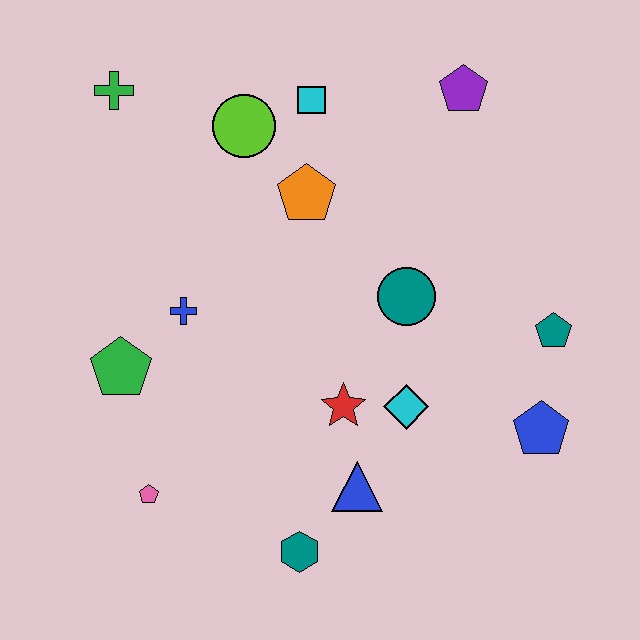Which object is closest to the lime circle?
The cyan square is closest to the lime circle.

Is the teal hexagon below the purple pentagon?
Yes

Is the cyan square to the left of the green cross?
No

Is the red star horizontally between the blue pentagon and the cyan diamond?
No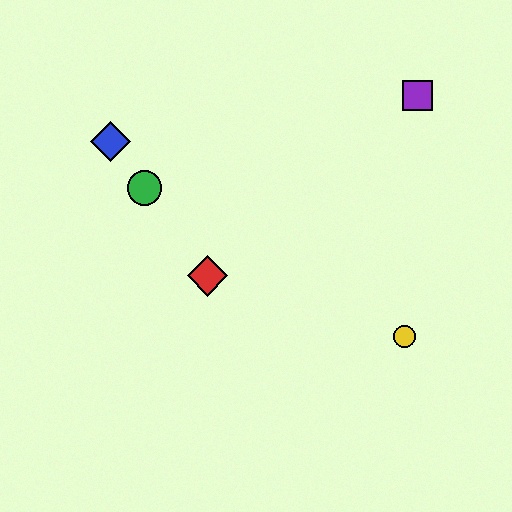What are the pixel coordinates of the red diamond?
The red diamond is at (208, 276).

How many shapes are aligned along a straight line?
3 shapes (the red diamond, the blue diamond, the green circle) are aligned along a straight line.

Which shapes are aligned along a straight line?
The red diamond, the blue diamond, the green circle are aligned along a straight line.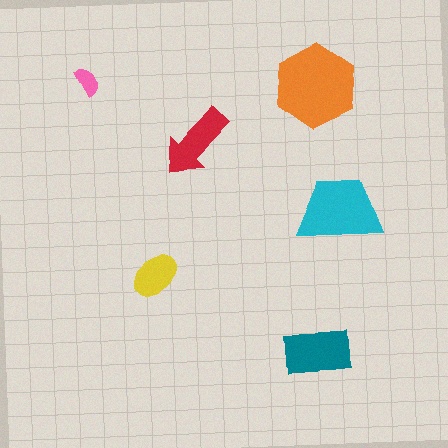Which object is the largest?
The orange hexagon.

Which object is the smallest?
The pink semicircle.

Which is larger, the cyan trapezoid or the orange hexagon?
The orange hexagon.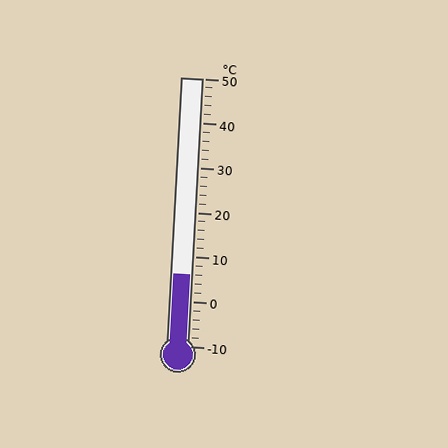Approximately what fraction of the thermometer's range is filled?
The thermometer is filled to approximately 25% of its range.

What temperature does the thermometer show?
The thermometer shows approximately 6°C.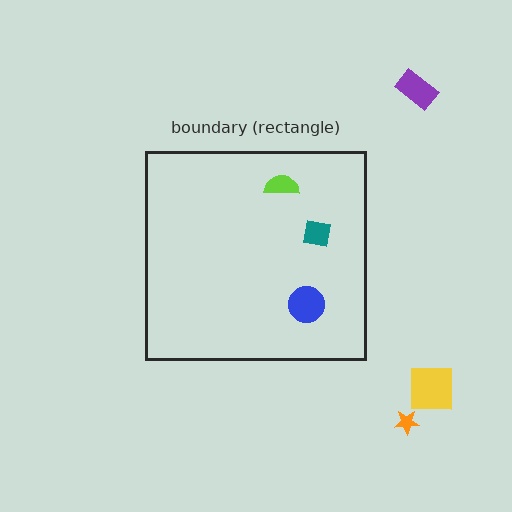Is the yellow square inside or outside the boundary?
Outside.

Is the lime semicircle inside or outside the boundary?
Inside.